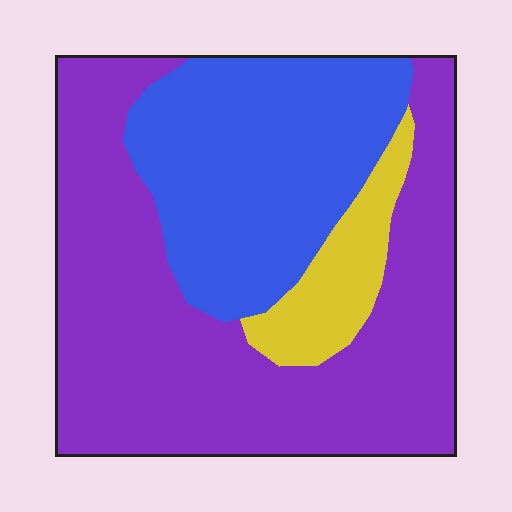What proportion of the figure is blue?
Blue takes up about one third (1/3) of the figure.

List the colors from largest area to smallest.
From largest to smallest: purple, blue, yellow.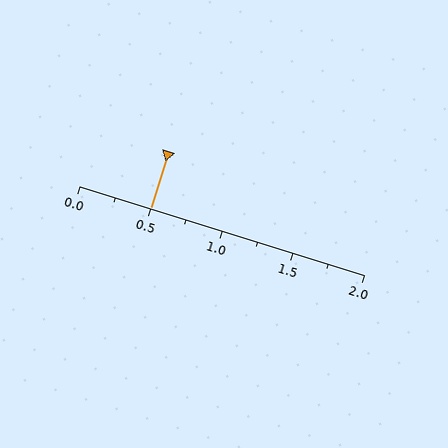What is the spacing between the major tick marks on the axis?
The major ticks are spaced 0.5 apart.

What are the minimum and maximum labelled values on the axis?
The axis runs from 0.0 to 2.0.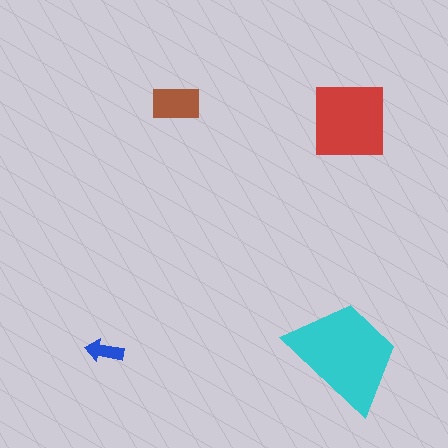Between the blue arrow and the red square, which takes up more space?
The red square.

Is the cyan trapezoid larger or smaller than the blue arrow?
Larger.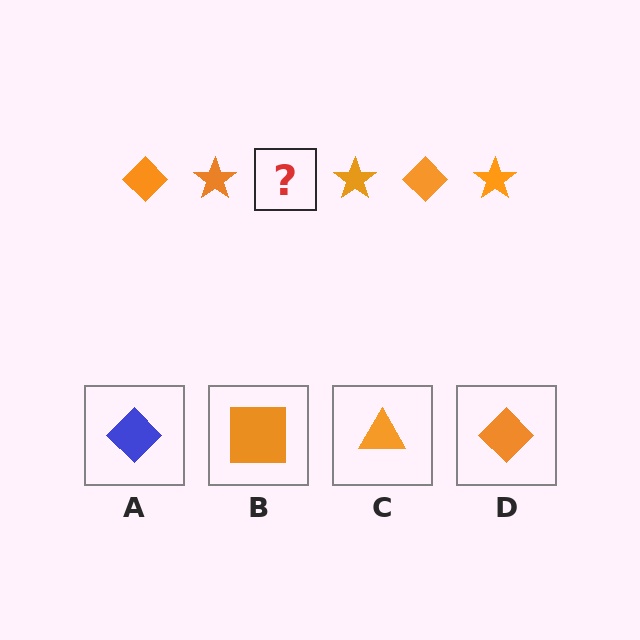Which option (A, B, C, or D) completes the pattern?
D.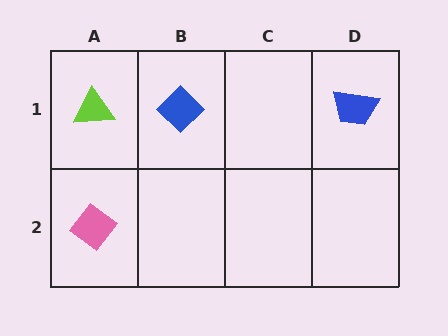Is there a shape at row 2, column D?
No, that cell is empty.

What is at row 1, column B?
A blue diamond.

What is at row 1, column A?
A lime triangle.